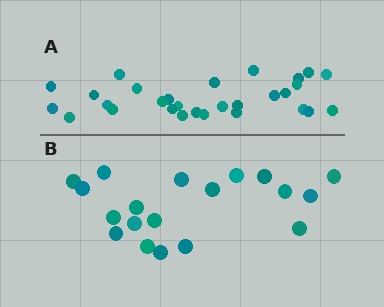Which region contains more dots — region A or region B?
Region A (the top region) has more dots.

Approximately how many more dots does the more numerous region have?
Region A has roughly 10 or so more dots than region B.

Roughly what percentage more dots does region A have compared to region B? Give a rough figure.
About 55% more.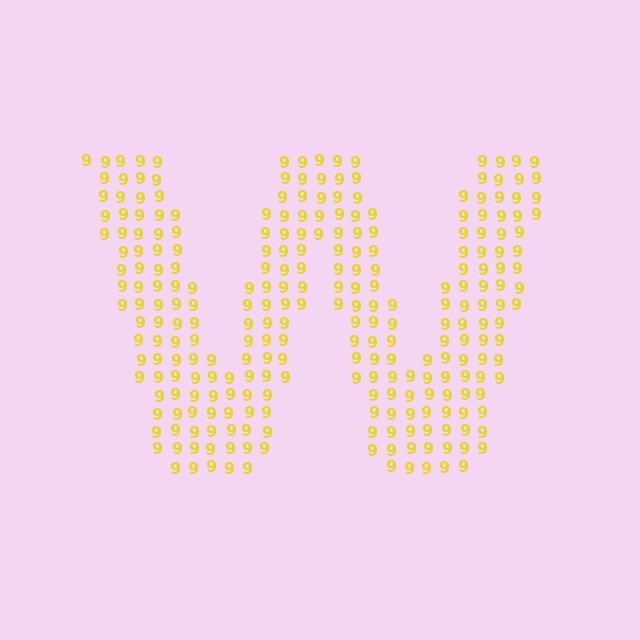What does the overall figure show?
The overall figure shows the letter W.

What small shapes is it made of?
It is made of small digit 9's.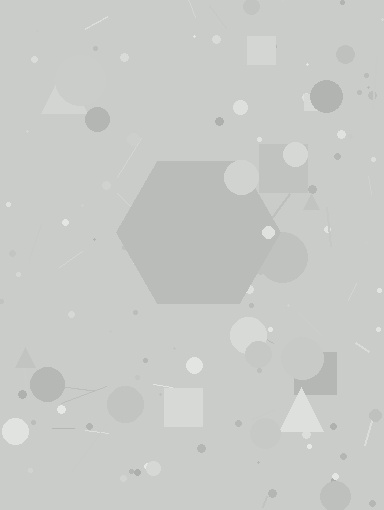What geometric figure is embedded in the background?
A hexagon is embedded in the background.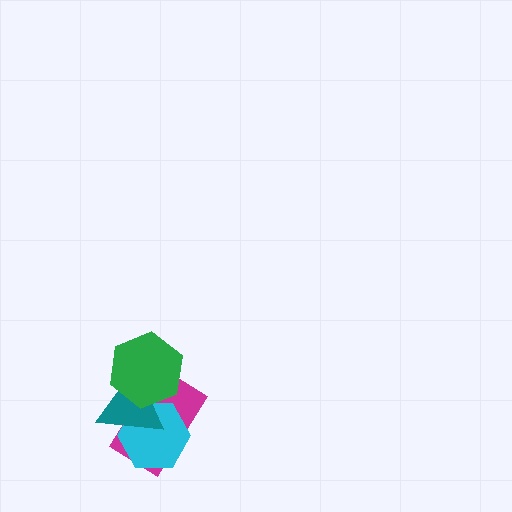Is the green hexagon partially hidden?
No, no other shape covers it.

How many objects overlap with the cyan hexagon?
3 objects overlap with the cyan hexagon.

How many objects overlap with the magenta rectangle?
3 objects overlap with the magenta rectangle.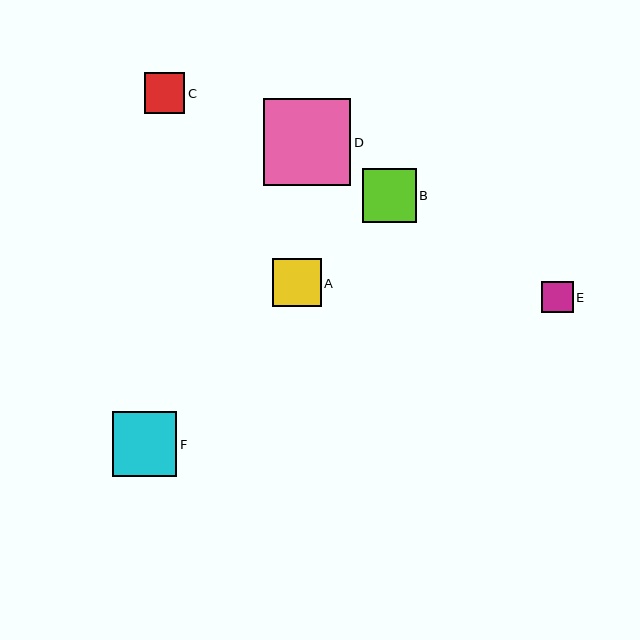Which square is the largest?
Square D is the largest with a size of approximately 87 pixels.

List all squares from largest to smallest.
From largest to smallest: D, F, B, A, C, E.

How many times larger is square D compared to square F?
Square D is approximately 1.3 times the size of square F.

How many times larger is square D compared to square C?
Square D is approximately 2.1 times the size of square C.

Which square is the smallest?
Square E is the smallest with a size of approximately 31 pixels.